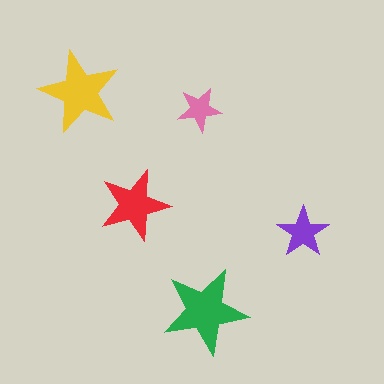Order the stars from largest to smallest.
the green one, the yellow one, the red one, the purple one, the pink one.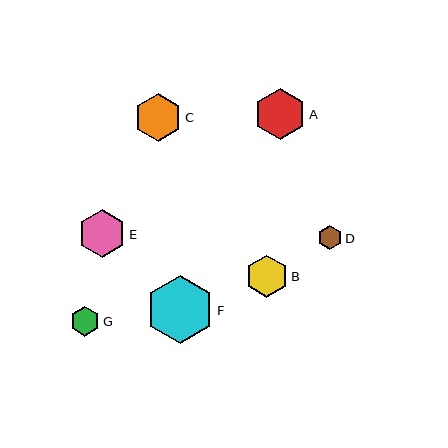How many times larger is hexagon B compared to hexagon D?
Hexagon B is approximately 1.8 times the size of hexagon D.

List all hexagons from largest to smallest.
From largest to smallest: F, A, C, E, B, G, D.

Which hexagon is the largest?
Hexagon F is the largest with a size of approximately 68 pixels.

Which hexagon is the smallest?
Hexagon D is the smallest with a size of approximately 24 pixels.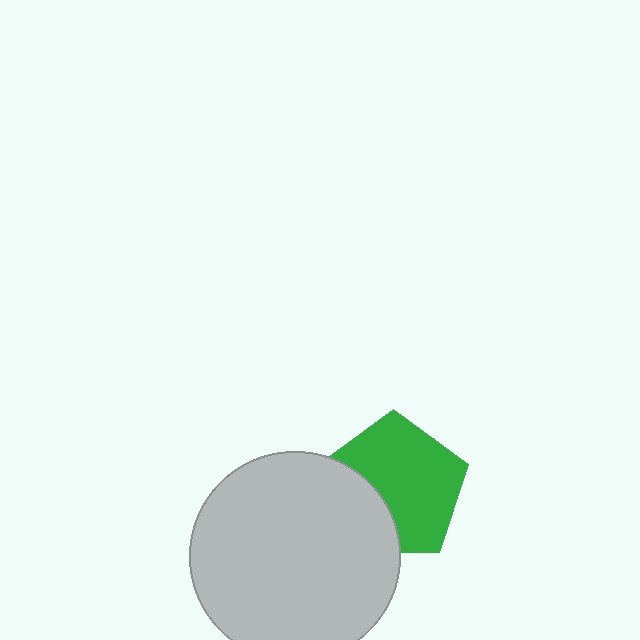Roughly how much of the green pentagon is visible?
Most of it is visible (roughly 68%).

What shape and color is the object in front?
The object in front is a light gray circle.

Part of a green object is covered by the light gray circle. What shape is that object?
It is a pentagon.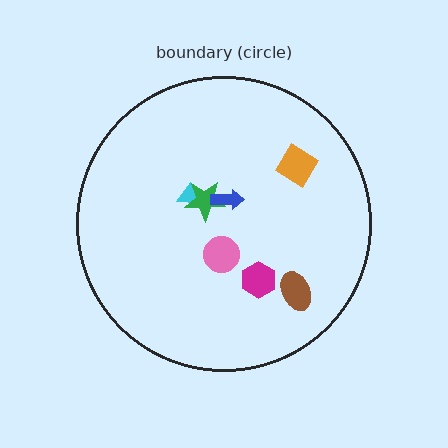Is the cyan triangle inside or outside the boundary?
Inside.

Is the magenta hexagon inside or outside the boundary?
Inside.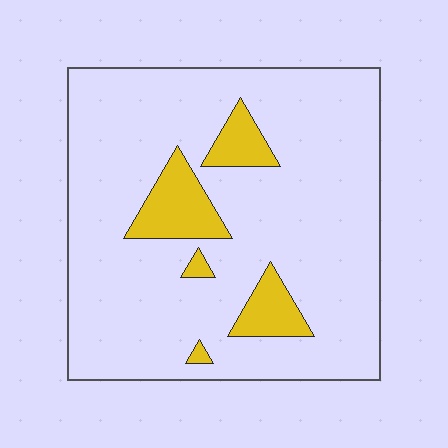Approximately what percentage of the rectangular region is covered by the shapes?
Approximately 15%.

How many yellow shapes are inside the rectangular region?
5.